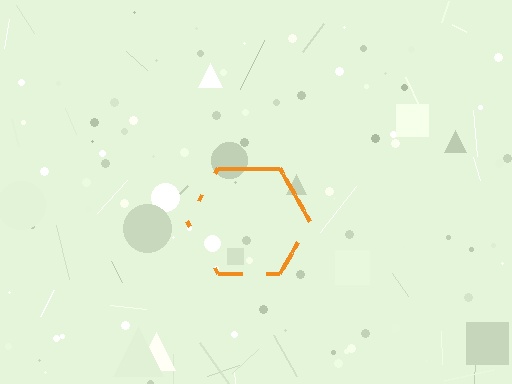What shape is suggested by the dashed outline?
The dashed outline suggests a hexagon.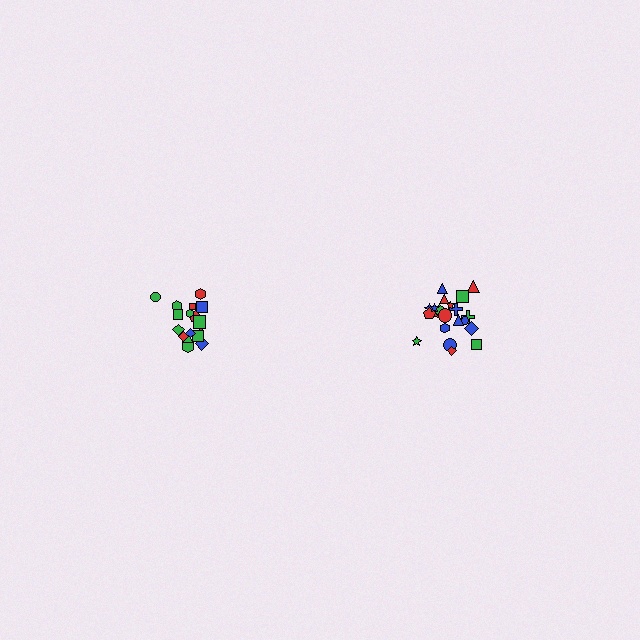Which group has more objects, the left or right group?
The right group.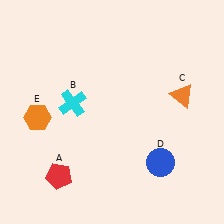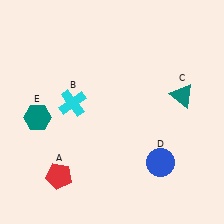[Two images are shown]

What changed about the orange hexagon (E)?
In Image 1, E is orange. In Image 2, it changed to teal.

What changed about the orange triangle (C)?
In Image 1, C is orange. In Image 2, it changed to teal.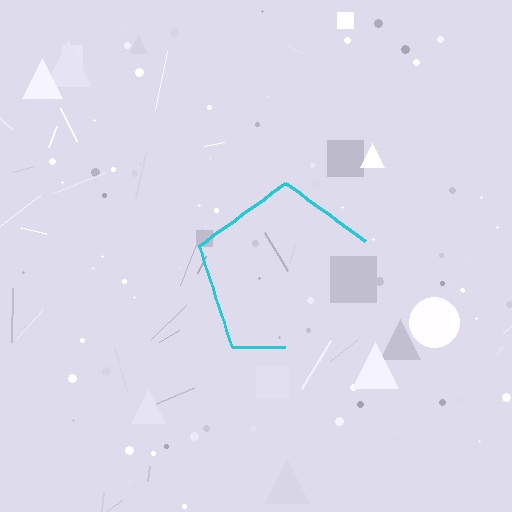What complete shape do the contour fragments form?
The contour fragments form a pentagon.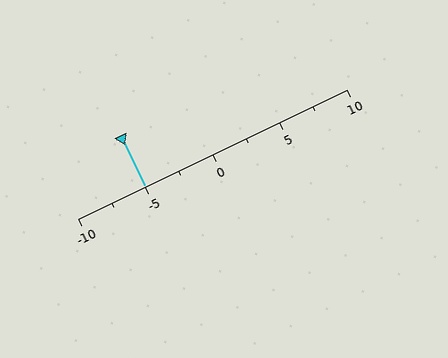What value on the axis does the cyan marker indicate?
The marker indicates approximately -5.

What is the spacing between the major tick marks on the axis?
The major ticks are spaced 5 apart.